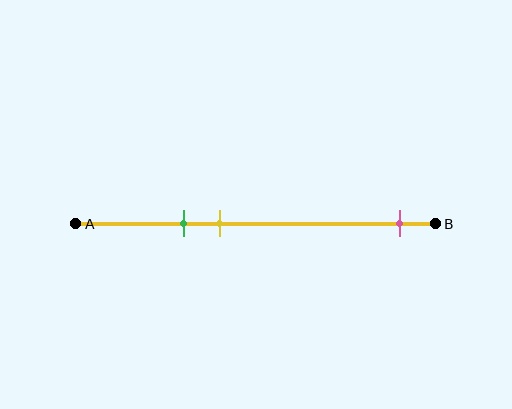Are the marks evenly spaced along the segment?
No, the marks are not evenly spaced.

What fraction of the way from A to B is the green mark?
The green mark is approximately 30% (0.3) of the way from A to B.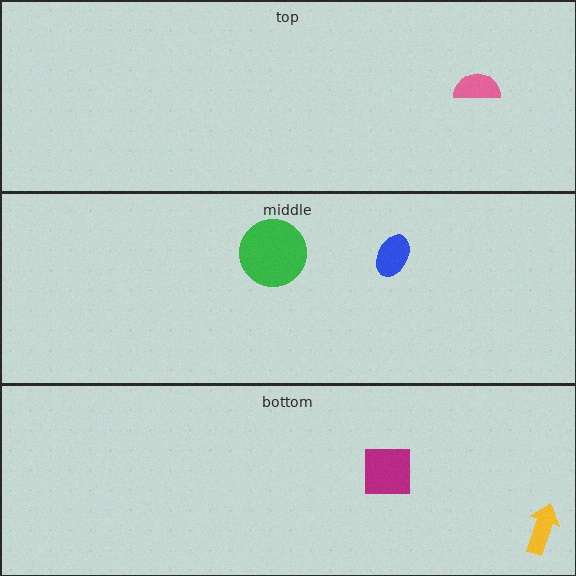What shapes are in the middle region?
The green circle, the blue ellipse.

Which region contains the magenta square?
The bottom region.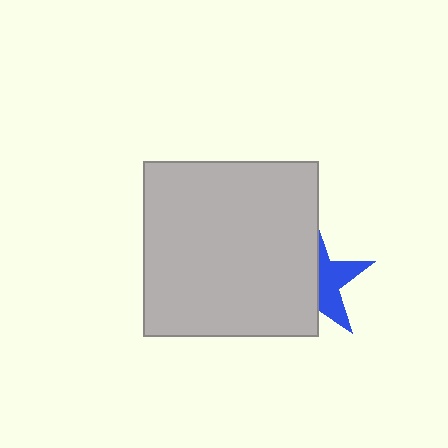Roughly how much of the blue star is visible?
A small part of it is visible (roughly 41%).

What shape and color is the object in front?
The object in front is a light gray square.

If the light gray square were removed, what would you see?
You would see the complete blue star.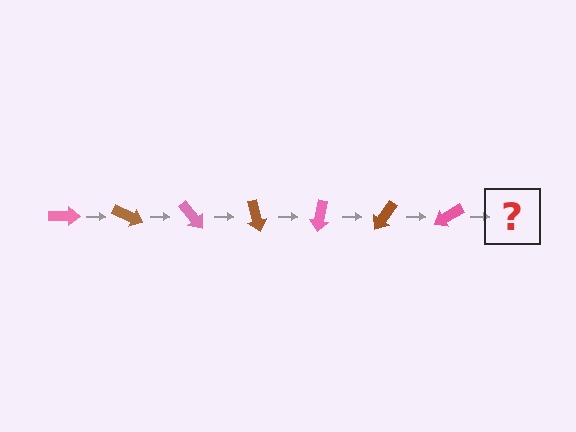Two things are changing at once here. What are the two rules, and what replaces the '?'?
The two rules are that it rotates 25 degrees each step and the color cycles through pink and brown. The '?' should be a brown arrow, rotated 175 degrees from the start.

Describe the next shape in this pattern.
It should be a brown arrow, rotated 175 degrees from the start.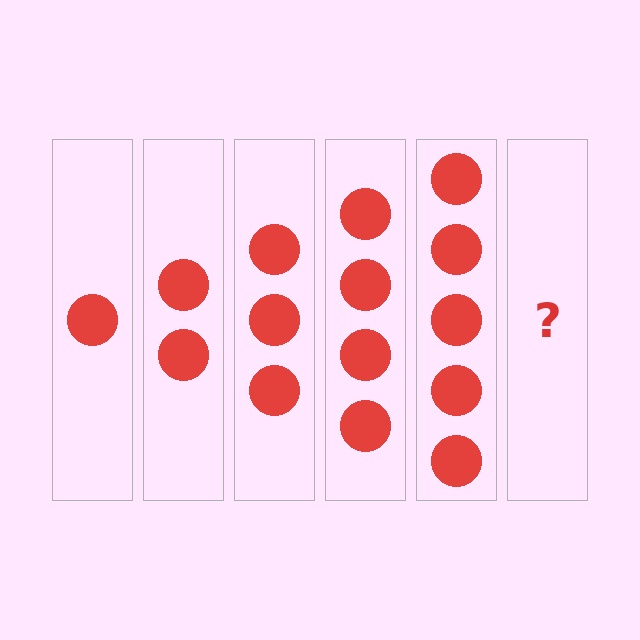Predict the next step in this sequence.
The next step is 6 circles.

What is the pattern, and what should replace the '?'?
The pattern is that each step adds one more circle. The '?' should be 6 circles.